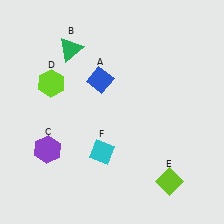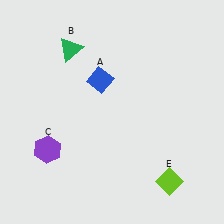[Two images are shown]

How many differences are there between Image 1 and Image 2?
There are 2 differences between the two images.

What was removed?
The lime hexagon (D), the cyan diamond (F) were removed in Image 2.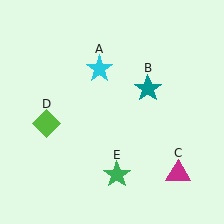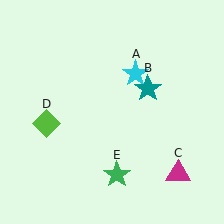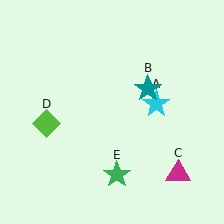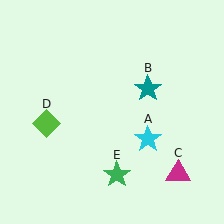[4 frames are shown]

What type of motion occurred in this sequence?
The cyan star (object A) rotated clockwise around the center of the scene.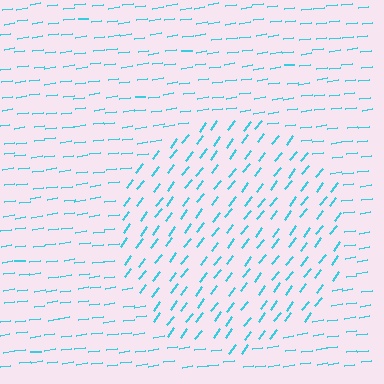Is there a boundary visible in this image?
Yes, there is a texture boundary formed by a change in line orientation.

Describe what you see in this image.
The image is filled with small cyan line segments. A circle region in the image has lines oriented differently from the surrounding lines, creating a visible texture boundary.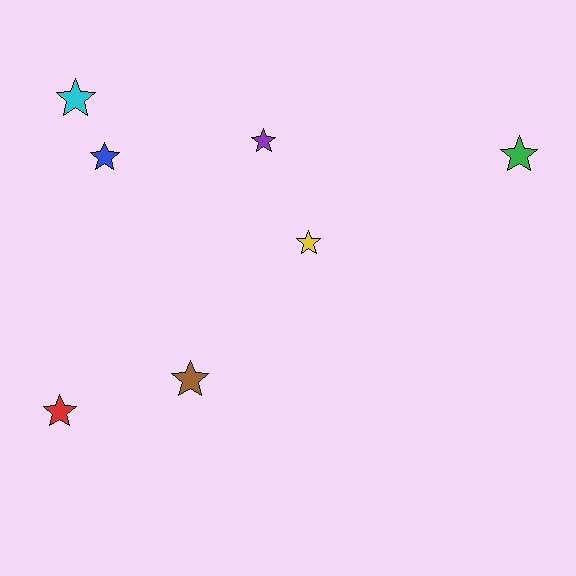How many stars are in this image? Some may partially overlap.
There are 7 stars.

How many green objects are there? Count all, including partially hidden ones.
There is 1 green object.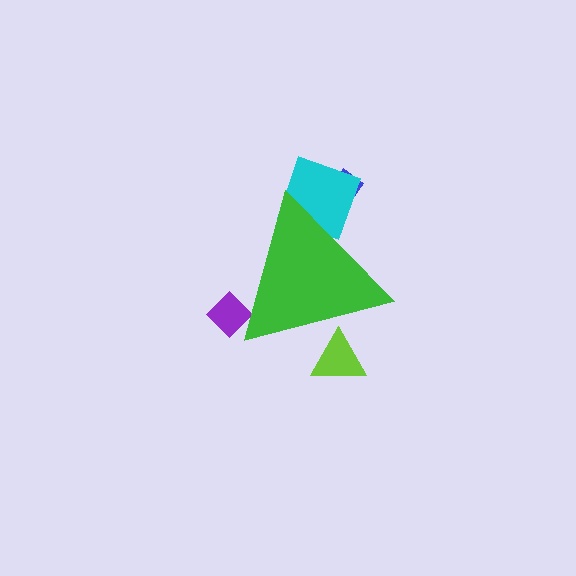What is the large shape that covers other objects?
A green triangle.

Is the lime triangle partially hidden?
Yes, the lime triangle is partially hidden behind the green triangle.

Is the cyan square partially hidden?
Yes, the cyan square is partially hidden behind the green triangle.